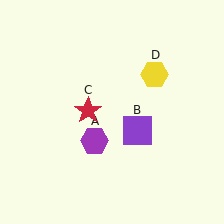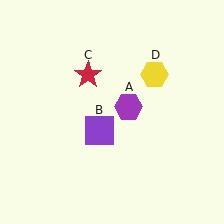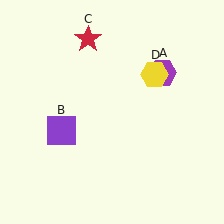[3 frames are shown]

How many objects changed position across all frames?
3 objects changed position: purple hexagon (object A), purple square (object B), red star (object C).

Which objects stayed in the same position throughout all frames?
Yellow hexagon (object D) remained stationary.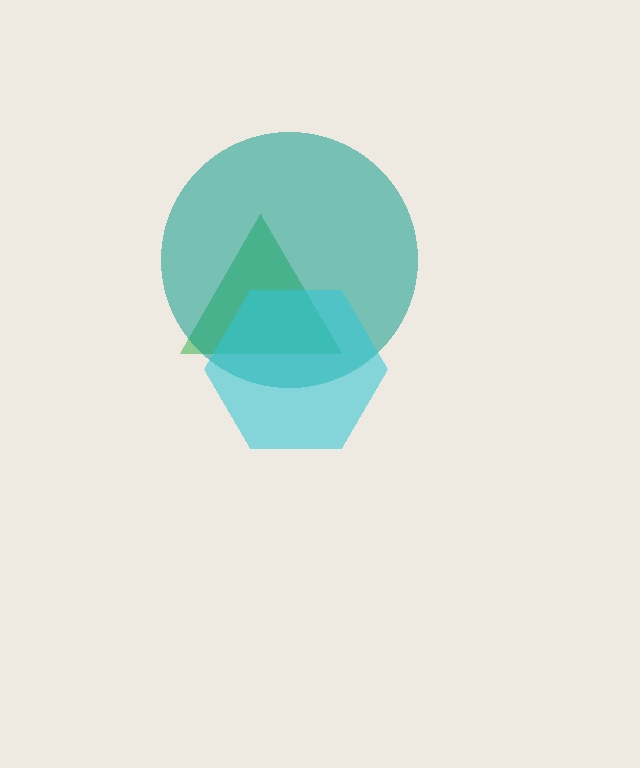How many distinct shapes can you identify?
There are 3 distinct shapes: a green triangle, a teal circle, a cyan hexagon.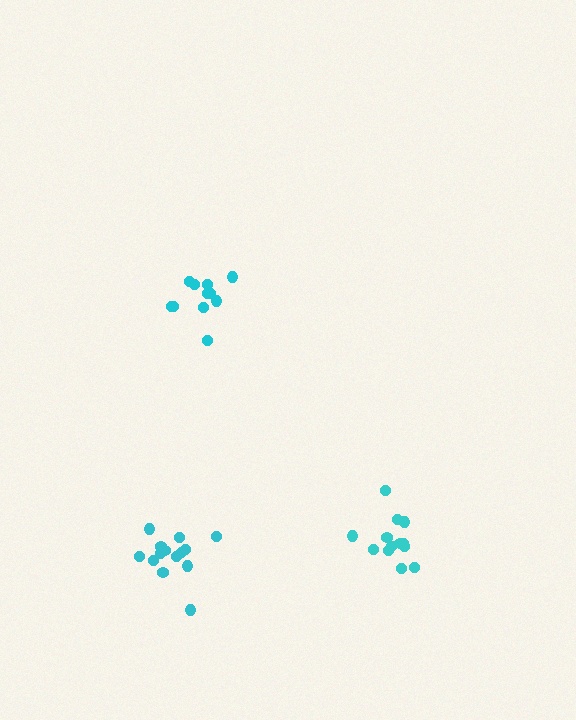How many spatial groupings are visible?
There are 3 spatial groupings.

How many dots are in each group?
Group 1: 11 dots, Group 2: 13 dots, Group 3: 14 dots (38 total).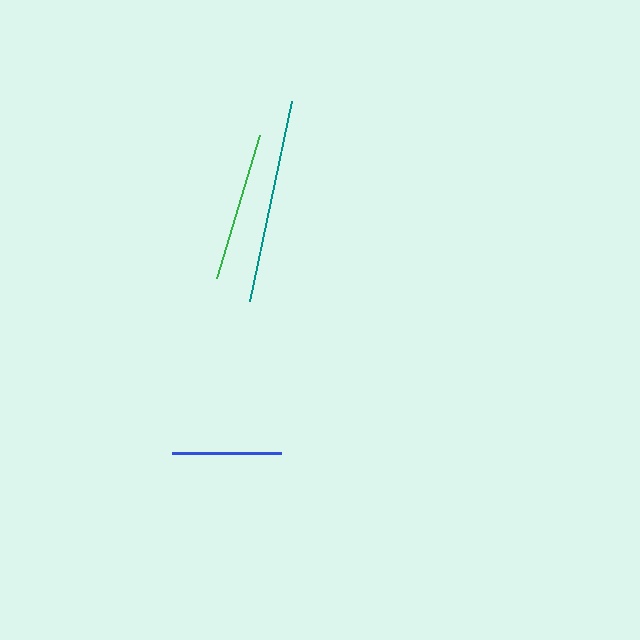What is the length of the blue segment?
The blue segment is approximately 109 pixels long.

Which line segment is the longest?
The teal line is the longest at approximately 203 pixels.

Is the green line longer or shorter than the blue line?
The green line is longer than the blue line.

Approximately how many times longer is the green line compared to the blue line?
The green line is approximately 1.4 times the length of the blue line.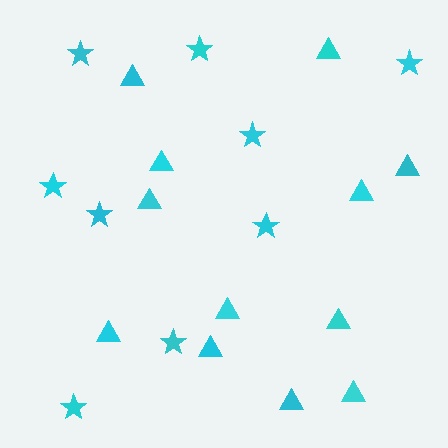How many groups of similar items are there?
There are 2 groups: one group of stars (9) and one group of triangles (12).